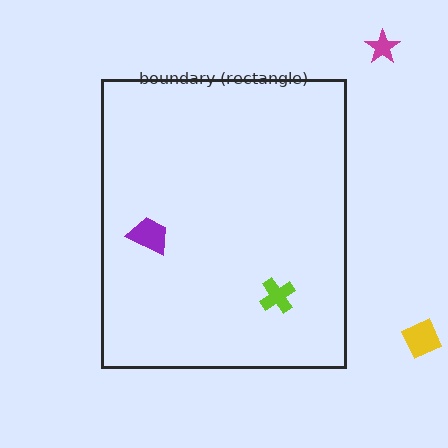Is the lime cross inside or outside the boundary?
Inside.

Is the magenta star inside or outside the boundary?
Outside.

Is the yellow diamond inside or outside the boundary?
Outside.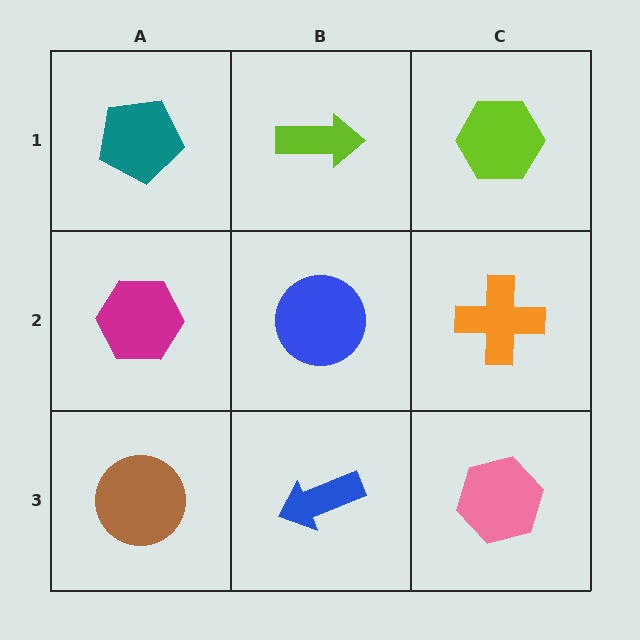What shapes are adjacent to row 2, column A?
A teal pentagon (row 1, column A), a brown circle (row 3, column A), a blue circle (row 2, column B).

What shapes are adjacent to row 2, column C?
A lime hexagon (row 1, column C), a pink hexagon (row 3, column C), a blue circle (row 2, column B).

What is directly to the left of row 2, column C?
A blue circle.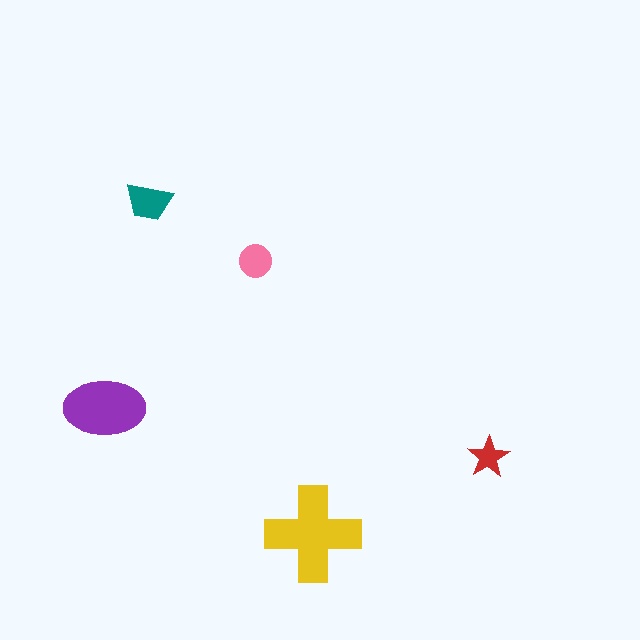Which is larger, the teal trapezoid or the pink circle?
The teal trapezoid.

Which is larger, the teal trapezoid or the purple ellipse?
The purple ellipse.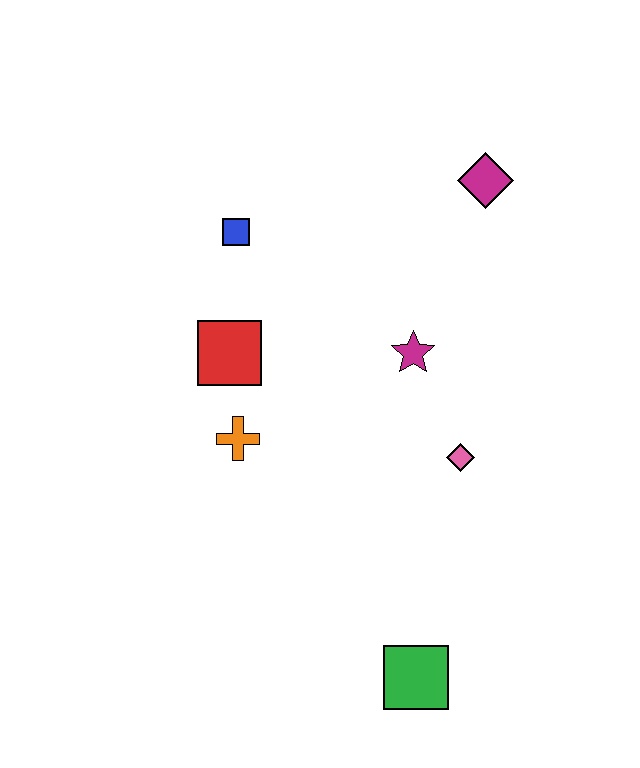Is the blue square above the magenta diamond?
No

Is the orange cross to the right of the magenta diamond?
No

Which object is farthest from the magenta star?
The green square is farthest from the magenta star.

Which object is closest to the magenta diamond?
The magenta star is closest to the magenta diamond.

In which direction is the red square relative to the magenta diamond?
The red square is to the left of the magenta diamond.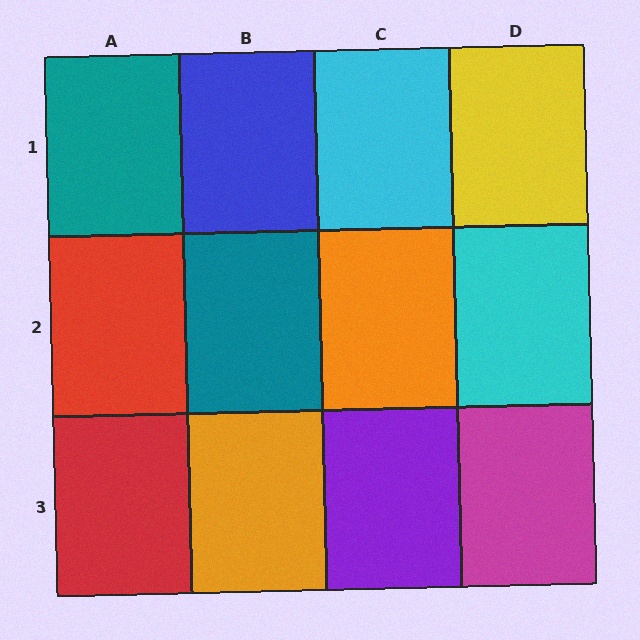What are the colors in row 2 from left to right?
Red, teal, orange, cyan.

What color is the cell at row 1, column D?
Yellow.